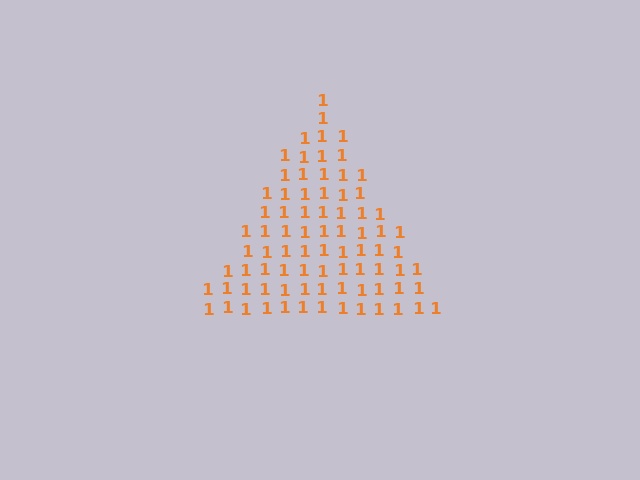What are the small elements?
The small elements are digit 1's.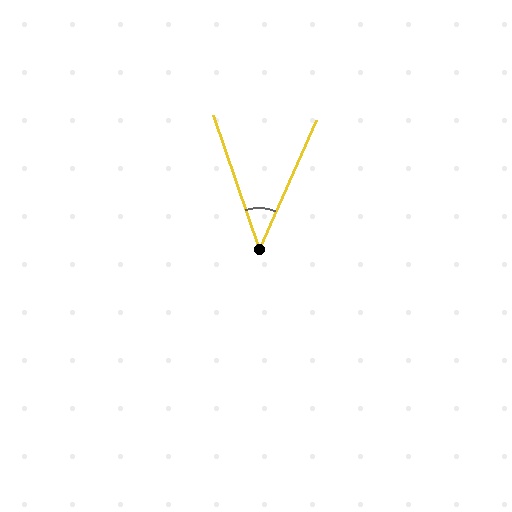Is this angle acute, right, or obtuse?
It is acute.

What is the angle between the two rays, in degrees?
Approximately 43 degrees.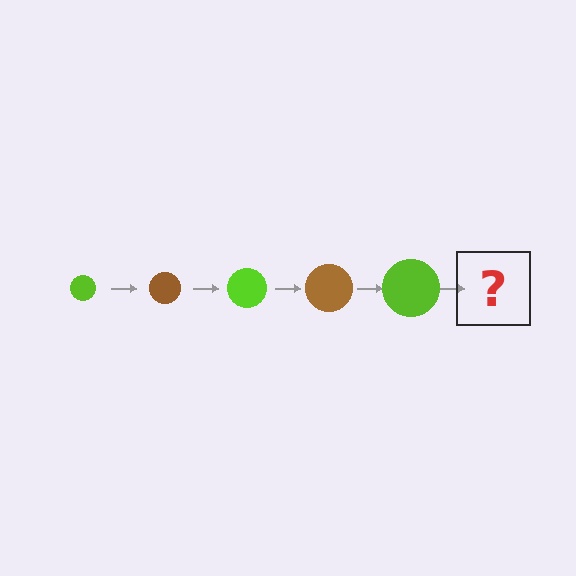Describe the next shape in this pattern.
It should be a brown circle, larger than the previous one.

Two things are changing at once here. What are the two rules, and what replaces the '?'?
The two rules are that the circle grows larger each step and the color cycles through lime and brown. The '?' should be a brown circle, larger than the previous one.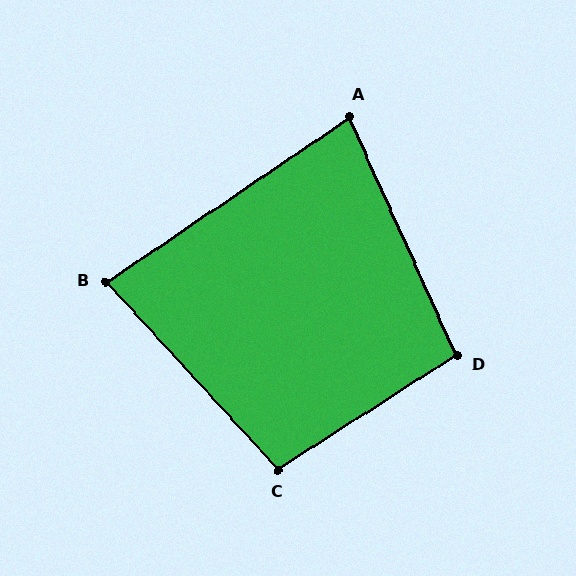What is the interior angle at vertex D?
Approximately 98 degrees (obtuse).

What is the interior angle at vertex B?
Approximately 82 degrees (acute).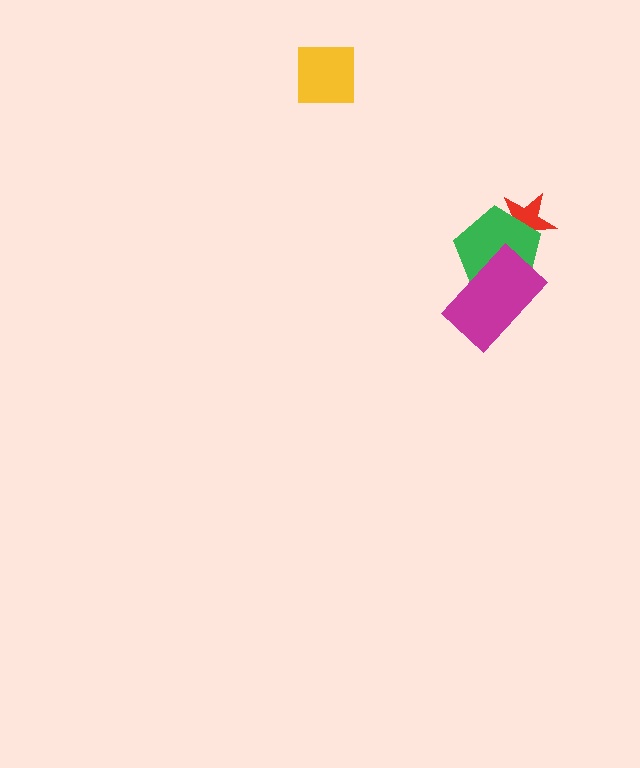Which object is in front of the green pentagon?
The magenta rectangle is in front of the green pentagon.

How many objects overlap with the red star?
1 object overlaps with the red star.